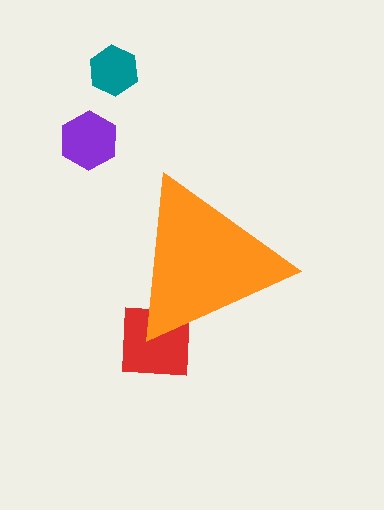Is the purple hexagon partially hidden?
No, the purple hexagon is fully visible.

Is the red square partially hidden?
Yes, the red square is partially hidden behind the orange triangle.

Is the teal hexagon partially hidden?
No, the teal hexagon is fully visible.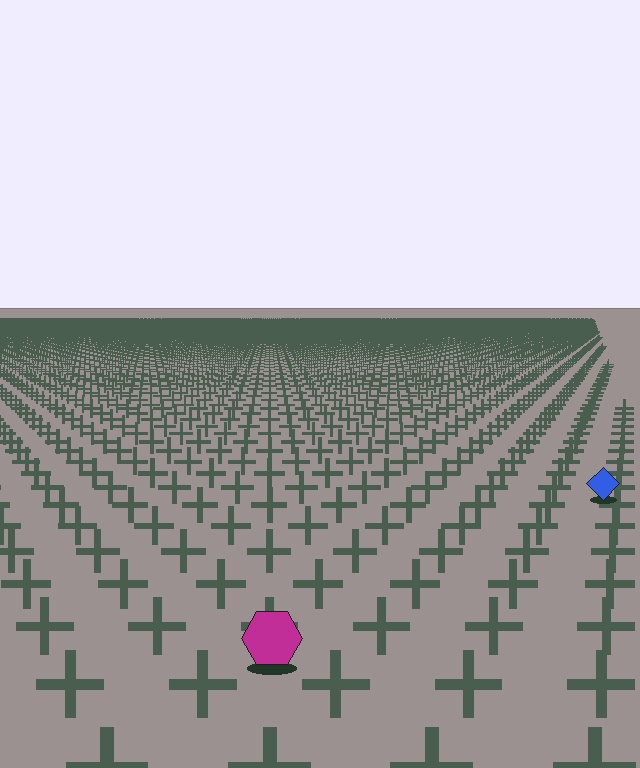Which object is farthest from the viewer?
The blue diamond is farthest from the viewer. It appears smaller and the ground texture around it is denser.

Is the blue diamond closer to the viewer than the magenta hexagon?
No. The magenta hexagon is closer — you can tell from the texture gradient: the ground texture is coarser near it.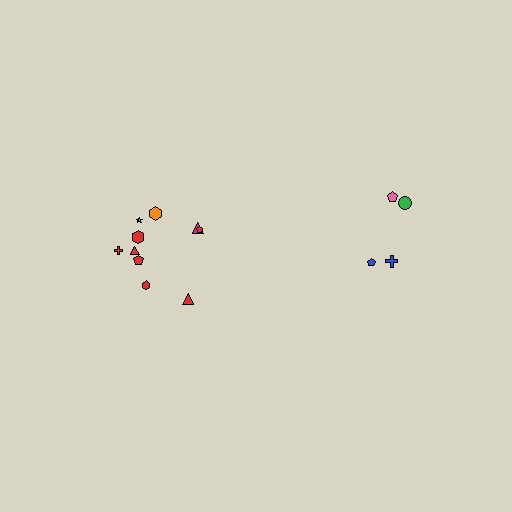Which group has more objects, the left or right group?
The left group.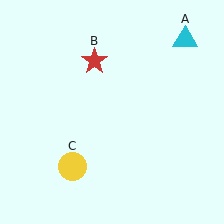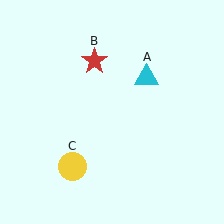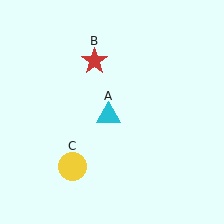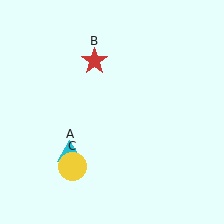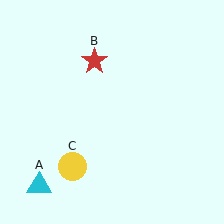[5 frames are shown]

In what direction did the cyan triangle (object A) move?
The cyan triangle (object A) moved down and to the left.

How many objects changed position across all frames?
1 object changed position: cyan triangle (object A).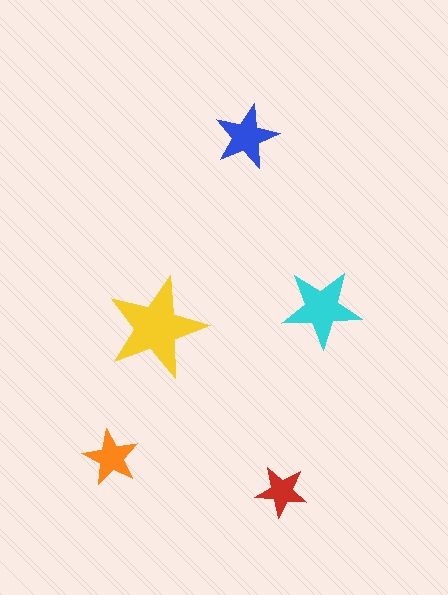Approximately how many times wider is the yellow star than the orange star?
About 2 times wider.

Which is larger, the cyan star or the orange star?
The cyan one.